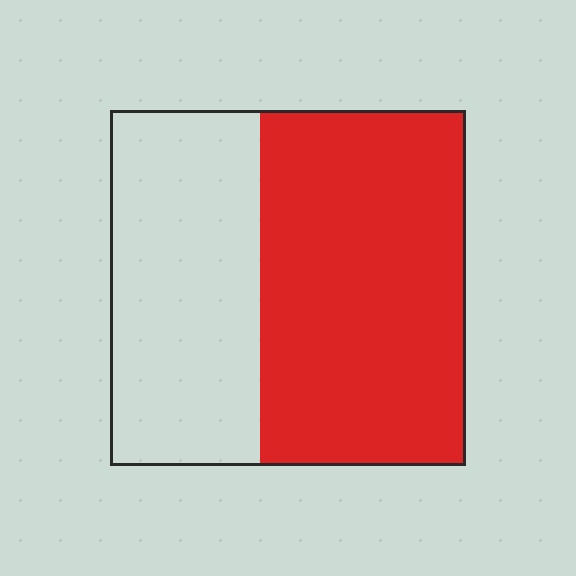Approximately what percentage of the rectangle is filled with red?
Approximately 60%.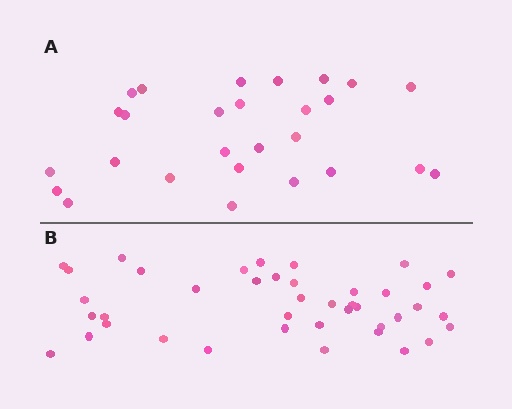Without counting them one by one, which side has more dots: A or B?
Region B (the bottom region) has more dots.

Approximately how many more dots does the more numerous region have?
Region B has approximately 15 more dots than region A.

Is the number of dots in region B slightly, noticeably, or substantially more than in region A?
Region B has substantially more. The ratio is roughly 1.5 to 1.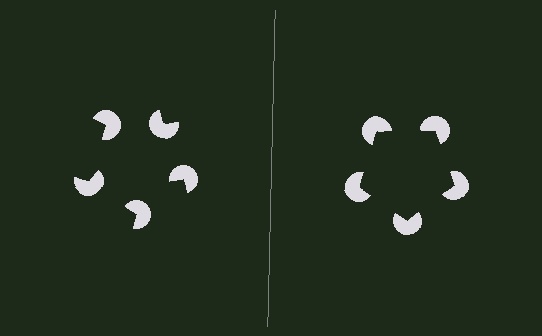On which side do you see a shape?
An illusory pentagon appears on the right side. On the left side the wedge cuts are rotated, so no coherent shape forms.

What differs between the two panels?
The pac-man discs are positioned identically on both sides; only the wedge orientations differ. On the right they align to a pentagon; on the left they are misaligned.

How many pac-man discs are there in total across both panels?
10 — 5 on each side.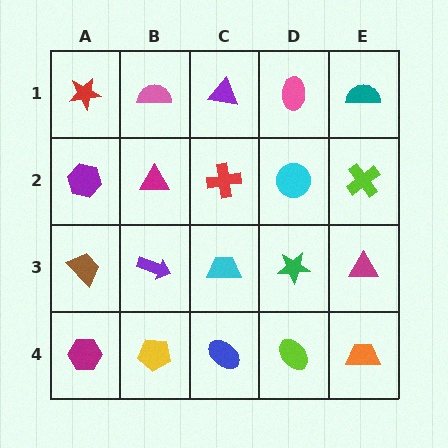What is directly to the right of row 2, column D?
A lime cross.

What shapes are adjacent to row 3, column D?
A cyan circle (row 2, column D), a lime ellipse (row 4, column D), a cyan trapezoid (row 3, column C), a magenta triangle (row 3, column E).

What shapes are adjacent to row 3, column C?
A red cross (row 2, column C), a blue ellipse (row 4, column C), a purple arrow (row 3, column B), a green star (row 3, column D).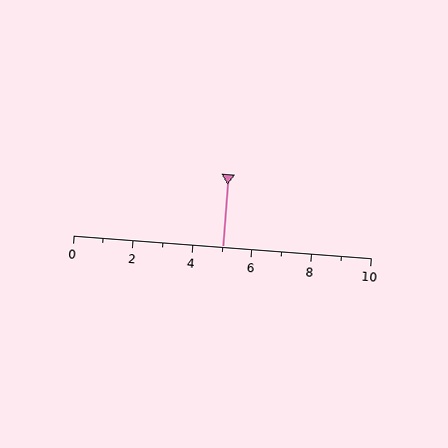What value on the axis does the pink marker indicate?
The marker indicates approximately 5.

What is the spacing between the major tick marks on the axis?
The major ticks are spaced 2 apart.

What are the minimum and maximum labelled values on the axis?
The axis runs from 0 to 10.